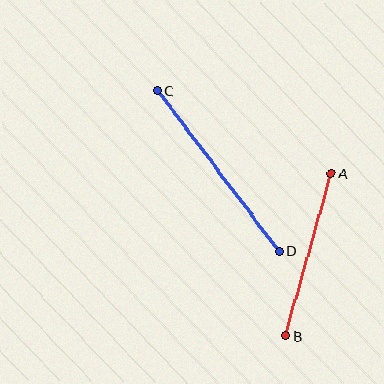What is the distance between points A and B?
The distance is approximately 169 pixels.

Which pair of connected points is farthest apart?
Points C and D are farthest apart.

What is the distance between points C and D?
The distance is approximately 201 pixels.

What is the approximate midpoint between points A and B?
The midpoint is at approximately (308, 255) pixels.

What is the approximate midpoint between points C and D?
The midpoint is at approximately (218, 171) pixels.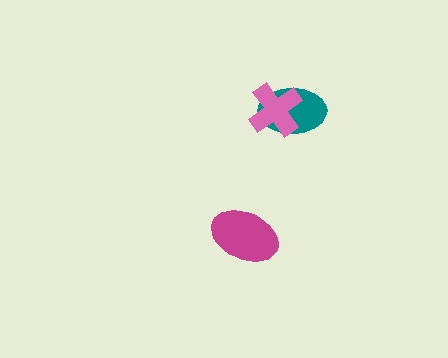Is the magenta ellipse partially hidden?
No, no other shape covers it.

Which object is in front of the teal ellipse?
The pink cross is in front of the teal ellipse.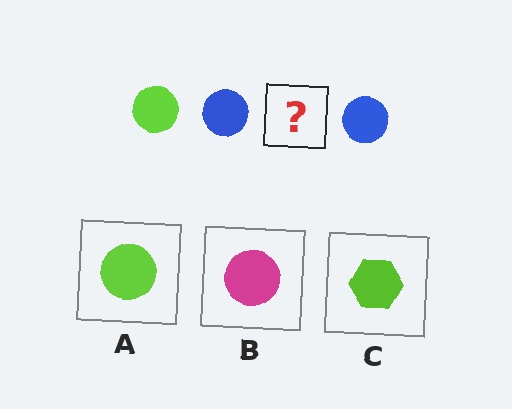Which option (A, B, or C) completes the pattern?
A.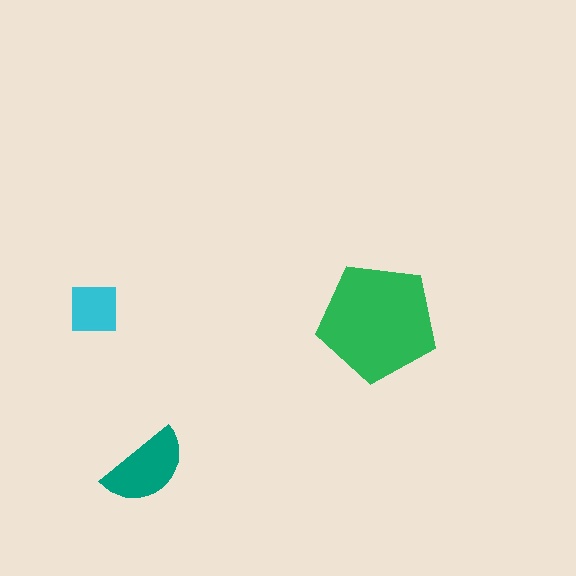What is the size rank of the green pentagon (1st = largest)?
1st.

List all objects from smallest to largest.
The cyan square, the teal semicircle, the green pentagon.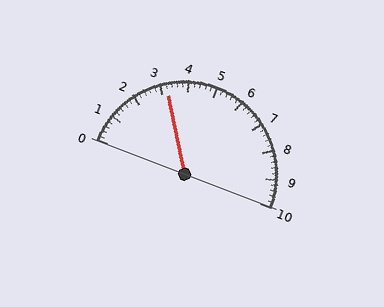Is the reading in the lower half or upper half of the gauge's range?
The reading is in the lower half of the range (0 to 10).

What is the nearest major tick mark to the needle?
The nearest major tick mark is 3.